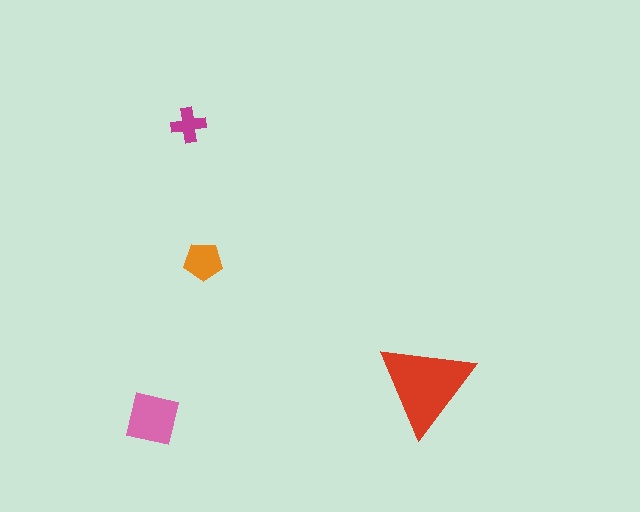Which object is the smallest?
The magenta cross.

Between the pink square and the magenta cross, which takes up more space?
The pink square.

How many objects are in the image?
There are 4 objects in the image.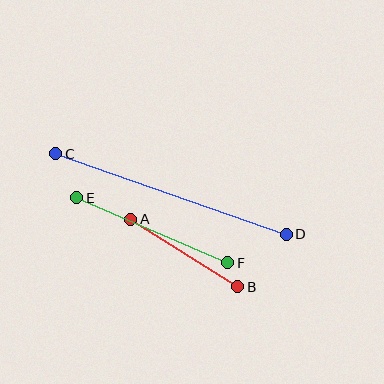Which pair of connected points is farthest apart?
Points C and D are farthest apart.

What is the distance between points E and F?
The distance is approximately 164 pixels.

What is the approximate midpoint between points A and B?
The midpoint is at approximately (184, 253) pixels.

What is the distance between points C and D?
The distance is approximately 244 pixels.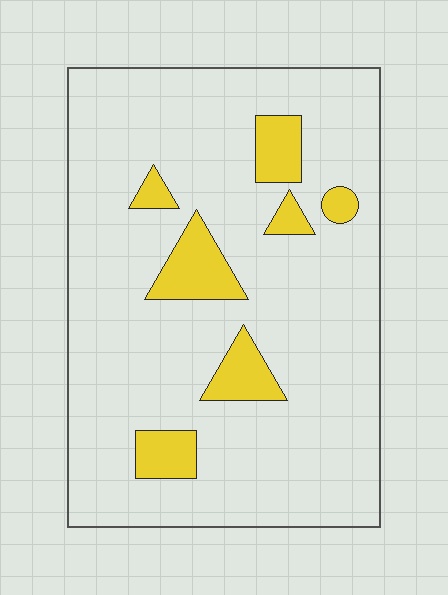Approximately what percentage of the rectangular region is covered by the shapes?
Approximately 10%.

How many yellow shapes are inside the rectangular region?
7.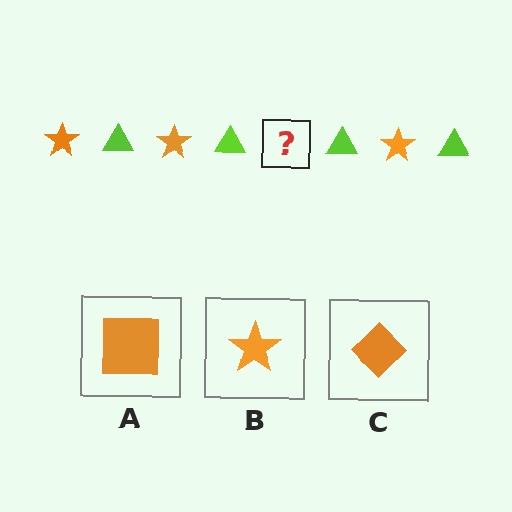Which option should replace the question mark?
Option B.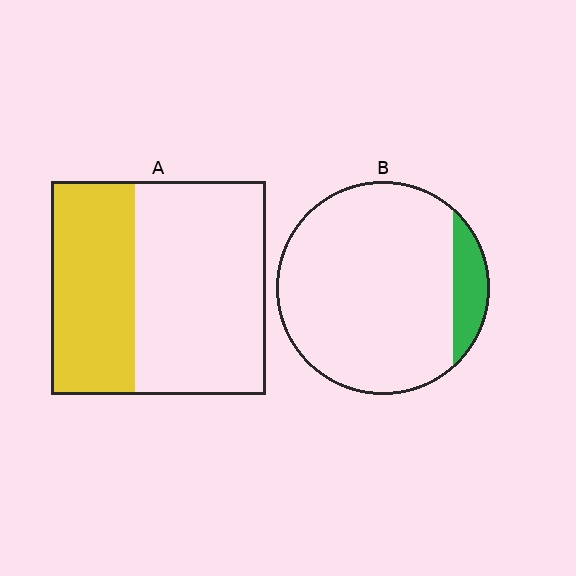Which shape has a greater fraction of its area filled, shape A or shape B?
Shape A.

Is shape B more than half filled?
No.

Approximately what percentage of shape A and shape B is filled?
A is approximately 40% and B is approximately 10%.